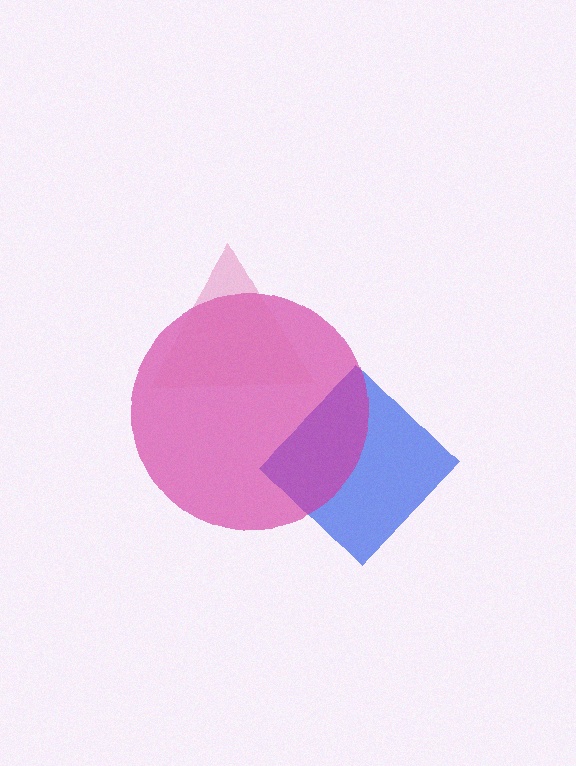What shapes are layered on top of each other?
The layered shapes are: a blue diamond, a magenta circle, a pink triangle.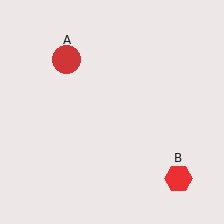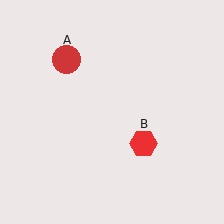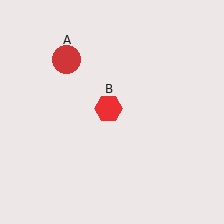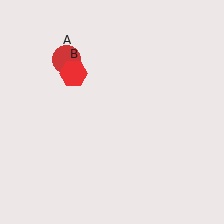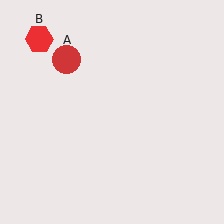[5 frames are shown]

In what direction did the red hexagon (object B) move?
The red hexagon (object B) moved up and to the left.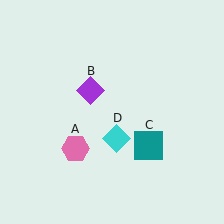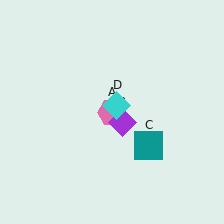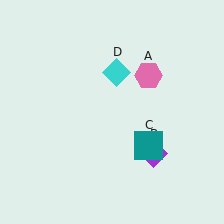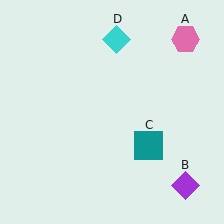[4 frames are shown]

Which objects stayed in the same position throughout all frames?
Teal square (object C) remained stationary.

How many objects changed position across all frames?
3 objects changed position: pink hexagon (object A), purple diamond (object B), cyan diamond (object D).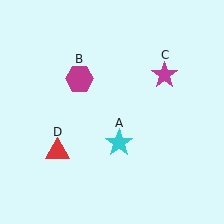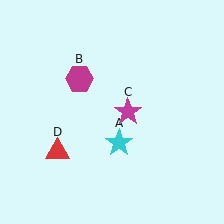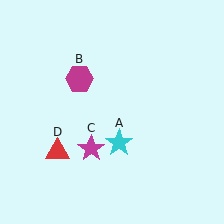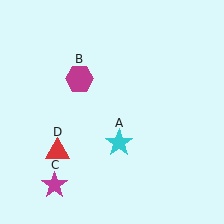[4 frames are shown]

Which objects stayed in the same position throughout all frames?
Cyan star (object A) and magenta hexagon (object B) and red triangle (object D) remained stationary.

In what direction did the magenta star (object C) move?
The magenta star (object C) moved down and to the left.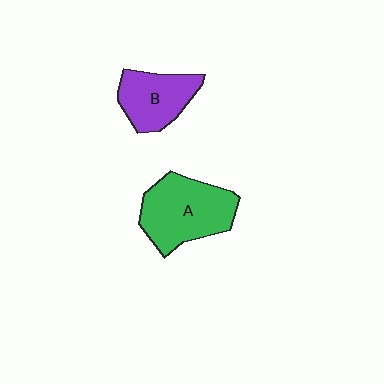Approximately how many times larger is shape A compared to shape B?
Approximately 1.4 times.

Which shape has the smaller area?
Shape B (purple).